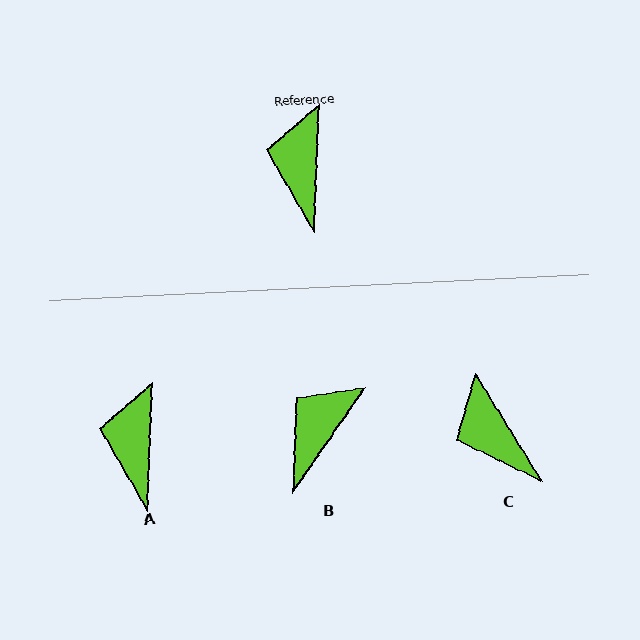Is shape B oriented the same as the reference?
No, it is off by about 33 degrees.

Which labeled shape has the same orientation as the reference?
A.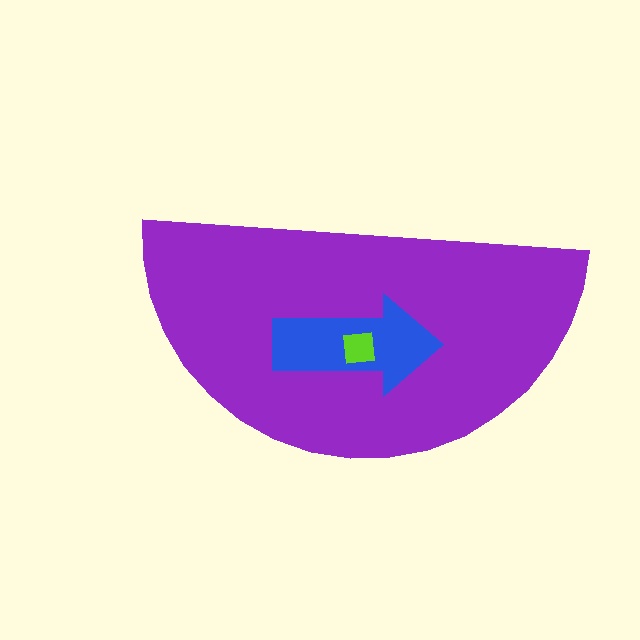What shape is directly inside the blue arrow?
The lime square.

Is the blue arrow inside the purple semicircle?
Yes.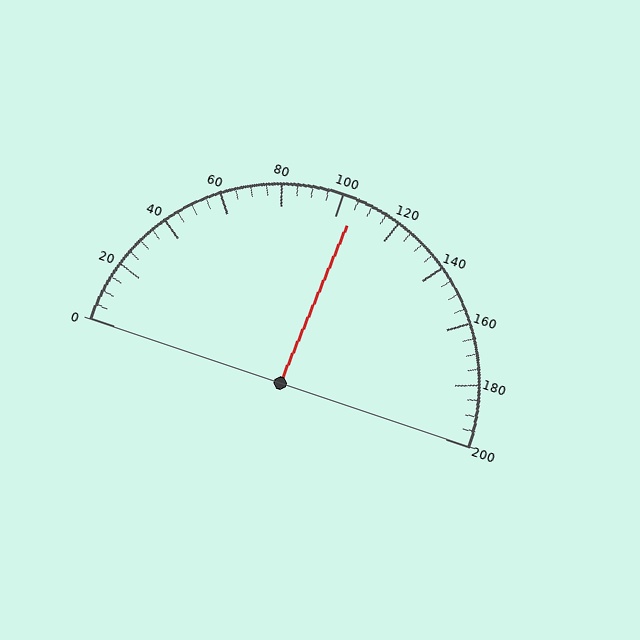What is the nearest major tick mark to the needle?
The nearest major tick mark is 100.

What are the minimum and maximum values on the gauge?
The gauge ranges from 0 to 200.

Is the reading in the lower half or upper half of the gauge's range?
The reading is in the upper half of the range (0 to 200).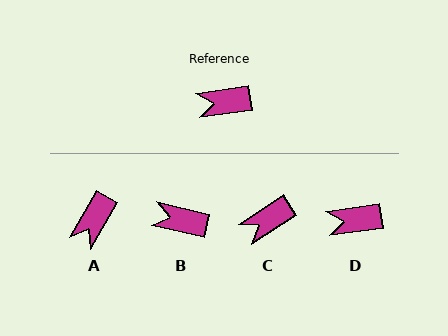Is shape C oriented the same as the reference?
No, it is off by about 25 degrees.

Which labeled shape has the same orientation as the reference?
D.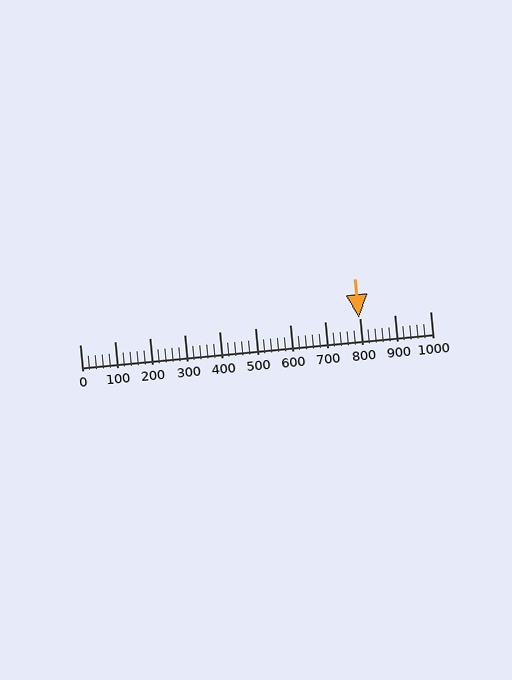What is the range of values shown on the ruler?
The ruler shows values from 0 to 1000.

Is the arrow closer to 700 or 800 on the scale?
The arrow is closer to 800.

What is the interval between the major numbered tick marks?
The major tick marks are spaced 100 units apart.